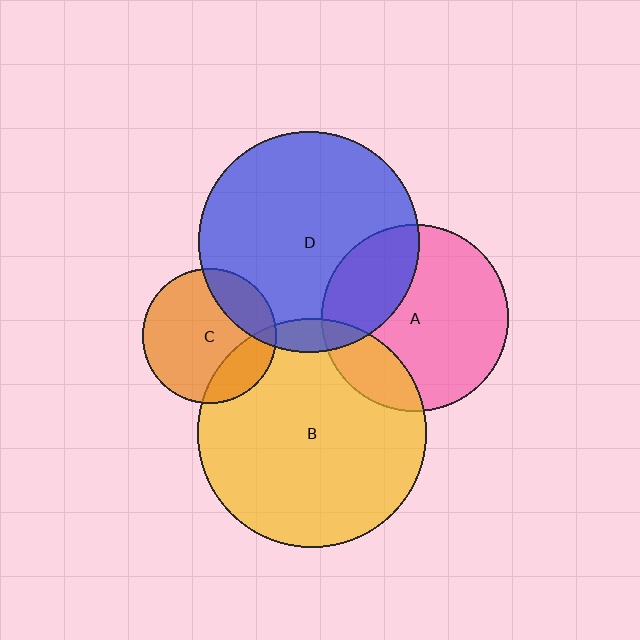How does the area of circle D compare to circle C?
Approximately 2.7 times.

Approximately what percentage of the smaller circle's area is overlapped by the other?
Approximately 30%.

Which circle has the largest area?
Circle B (yellow).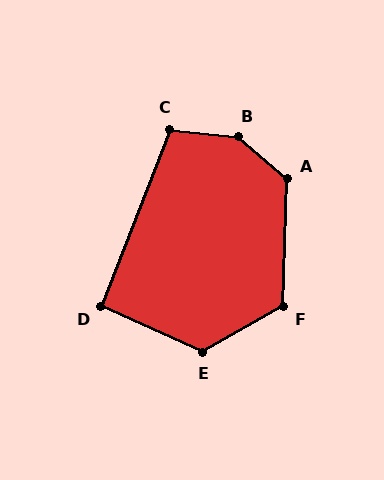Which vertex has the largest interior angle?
B, at approximately 146 degrees.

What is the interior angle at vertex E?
Approximately 126 degrees (obtuse).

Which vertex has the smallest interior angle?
D, at approximately 93 degrees.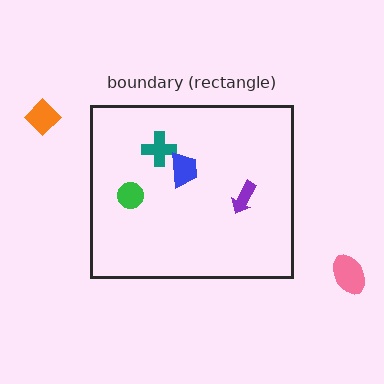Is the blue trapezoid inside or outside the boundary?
Inside.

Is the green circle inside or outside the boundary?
Inside.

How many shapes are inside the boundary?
4 inside, 2 outside.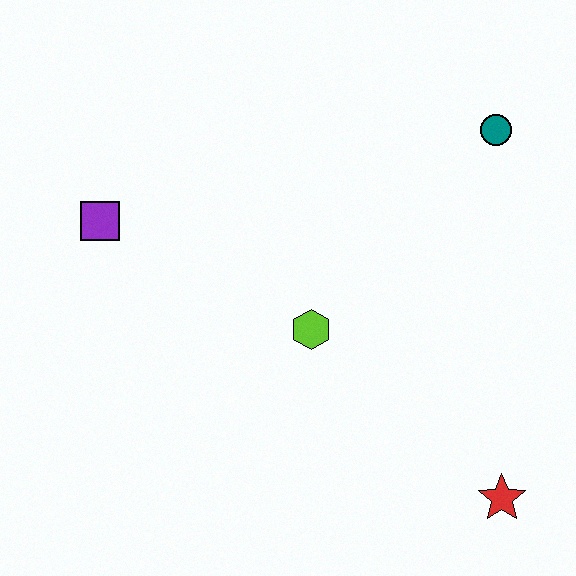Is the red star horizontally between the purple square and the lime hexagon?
No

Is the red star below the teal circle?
Yes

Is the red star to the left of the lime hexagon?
No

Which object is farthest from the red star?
The purple square is farthest from the red star.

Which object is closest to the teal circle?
The lime hexagon is closest to the teal circle.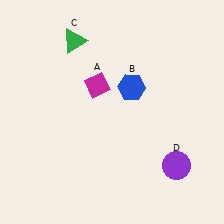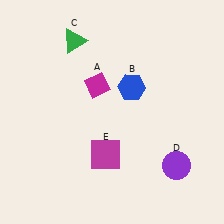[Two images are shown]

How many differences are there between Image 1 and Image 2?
There is 1 difference between the two images.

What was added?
A magenta square (E) was added in Image 2.